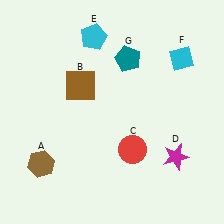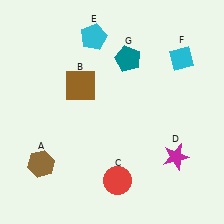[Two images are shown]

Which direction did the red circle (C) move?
The red circle (C) moved down.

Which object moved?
The red circle (C) moved down.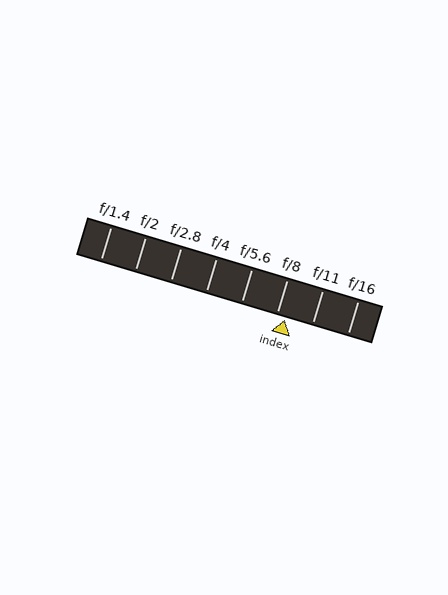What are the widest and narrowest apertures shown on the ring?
The widest aperture shown is f/1.4 and the narrowest is f/16.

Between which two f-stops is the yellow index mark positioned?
The index mark is between f/8 and f/11.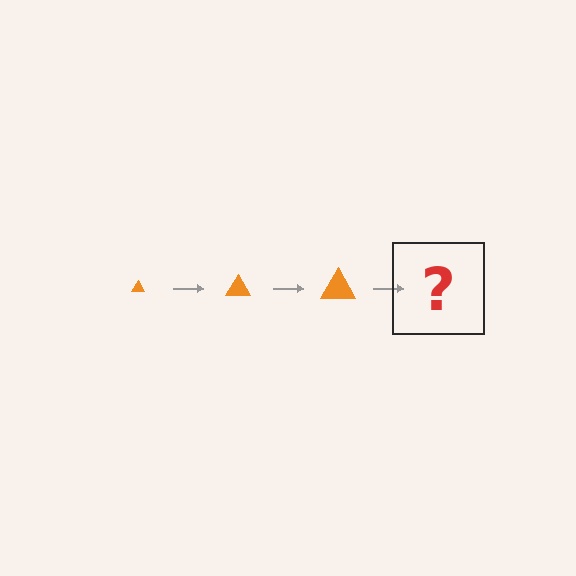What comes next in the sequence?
The next element should be an orange triangle, larger than the previous one.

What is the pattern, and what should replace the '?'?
The pattern is that the triangle gets progressively larger each step. The '?' should be an orange triangle, larger than the previous one.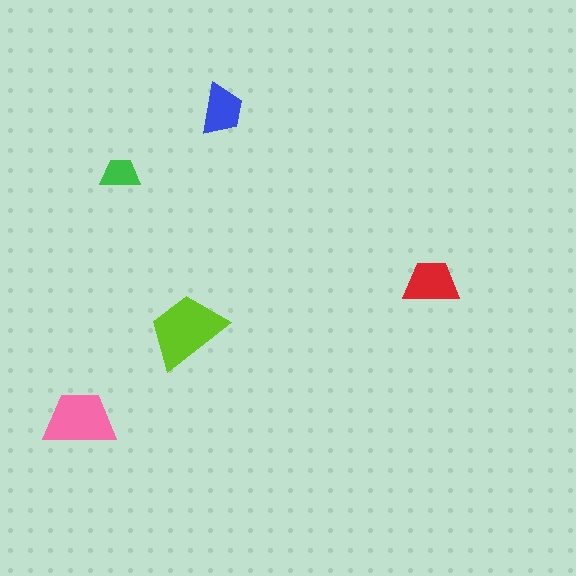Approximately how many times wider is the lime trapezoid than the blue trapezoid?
About 1.5 times wider.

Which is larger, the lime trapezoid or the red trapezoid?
The lime one.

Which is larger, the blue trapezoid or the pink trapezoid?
The pink one.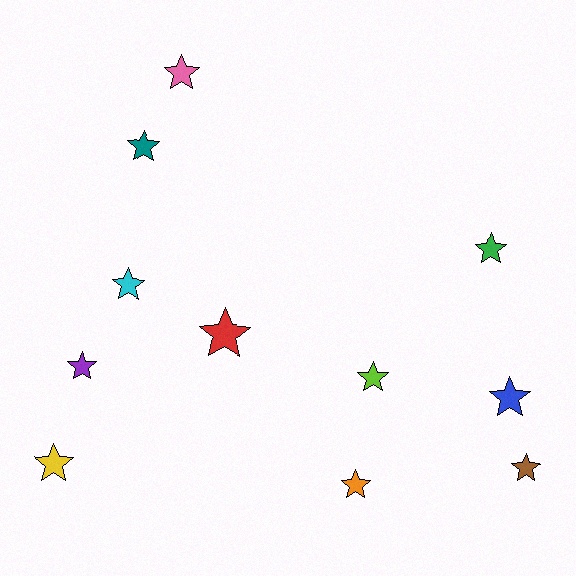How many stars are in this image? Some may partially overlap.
There are 11 stars.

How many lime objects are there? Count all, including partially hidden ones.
There is 1 lime object.